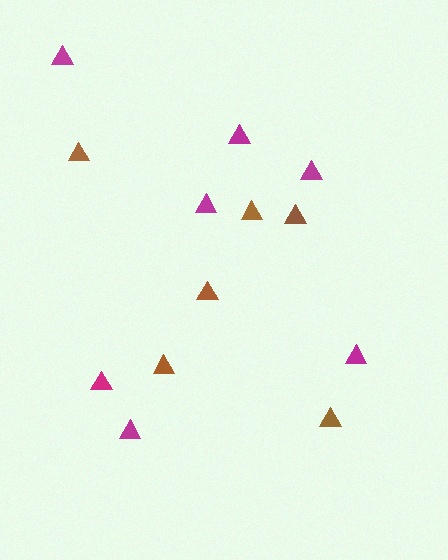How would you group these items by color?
There are 2 groups: one group of brown triangles (6) and one group of magenta triangles (7).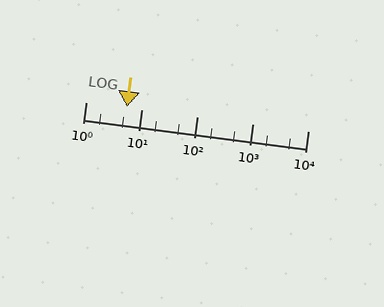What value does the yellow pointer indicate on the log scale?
The pointer indicates approximately 5.6.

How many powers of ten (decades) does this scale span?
The scale spans 4 decades, from 1 to 10000.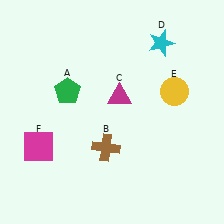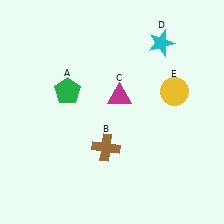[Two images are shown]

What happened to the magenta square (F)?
The magenta square (F) was removed in Image 2. It was in the bottom-left area of Image 1.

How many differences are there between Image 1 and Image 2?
There is 1 difference between the two images.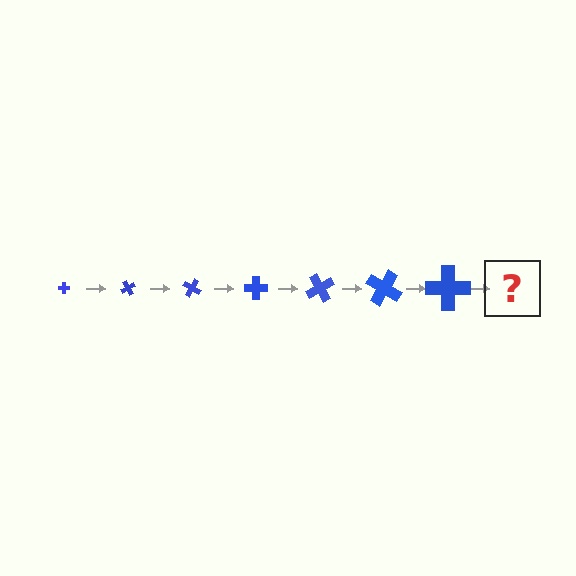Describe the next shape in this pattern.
It should be a cross, larger than the previous one and rotated 420 degrees from the start.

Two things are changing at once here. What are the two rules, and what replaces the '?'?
The two rules are that the cross grows larger each step and it rotates 60 degrees each step. The '?' should be a cross, larger than the previous one and rotated 420 degrees from the start.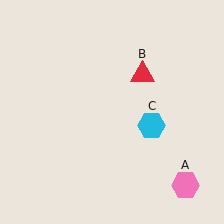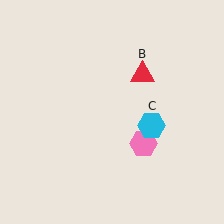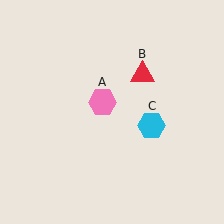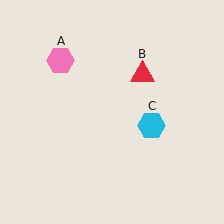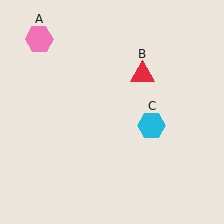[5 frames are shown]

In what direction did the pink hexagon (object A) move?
The pink hexagon (object A) moved up and to the left.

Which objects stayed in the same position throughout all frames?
Red triangle (object B) and cyan hexagon (object C) remained stationary.